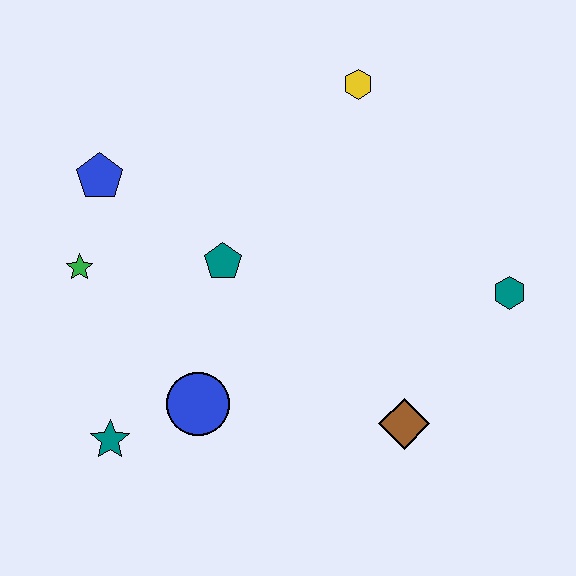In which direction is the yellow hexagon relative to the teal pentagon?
The yellow hexagon is above the teal pentagon.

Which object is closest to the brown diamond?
The teal hexagon is closest to the brown diamond.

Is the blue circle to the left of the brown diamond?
Yes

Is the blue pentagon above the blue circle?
Yes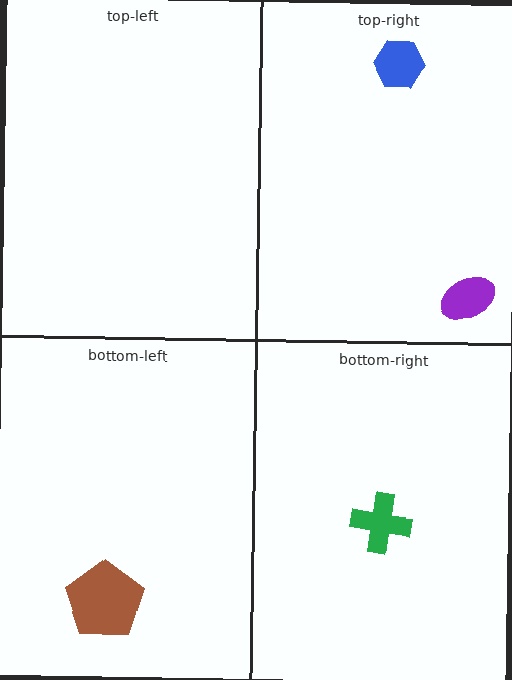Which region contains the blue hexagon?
The top-right region.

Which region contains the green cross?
The bottom-right region.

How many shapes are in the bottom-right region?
1.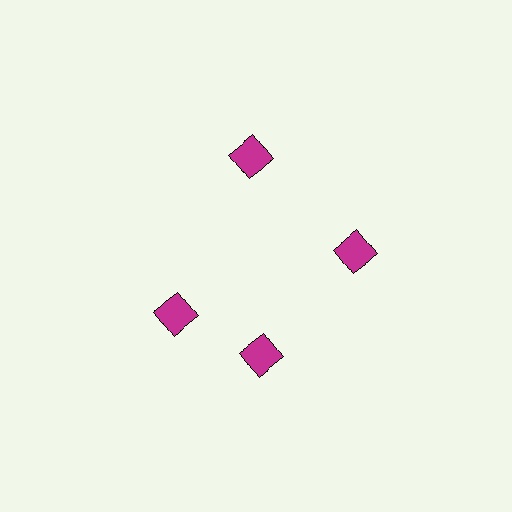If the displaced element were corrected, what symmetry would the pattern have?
It would have 4-fold rotational symmetry — the pattern would map onto itself every 90 degrees.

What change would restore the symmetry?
The symmetry would be restored by rotating it back into even spacing with its neighbors so that all 4 squares sit at equal angles and equal distance from the center.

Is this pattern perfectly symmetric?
No. The 4 magenta squares are arranged in a ring, but one element near the 9 o'clock position is rotated out of alignment along the ring, breaking the 4-fold rotational symmetry.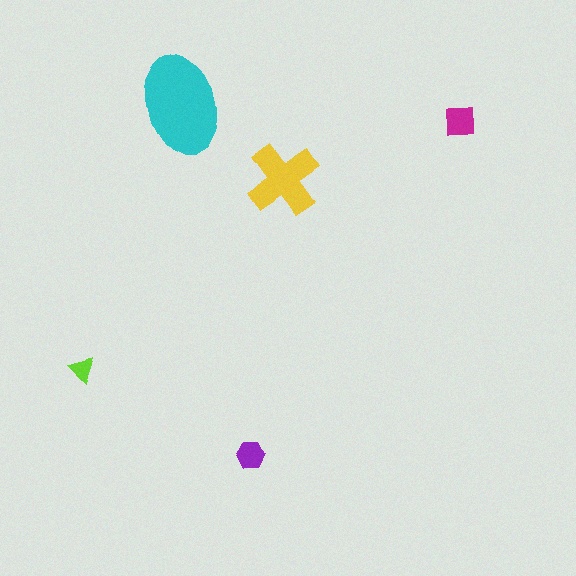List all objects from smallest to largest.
The lime triangle, the purple hexagon, the magenta square, the yellow cross, the cyan ellipse.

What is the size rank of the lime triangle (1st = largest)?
5th.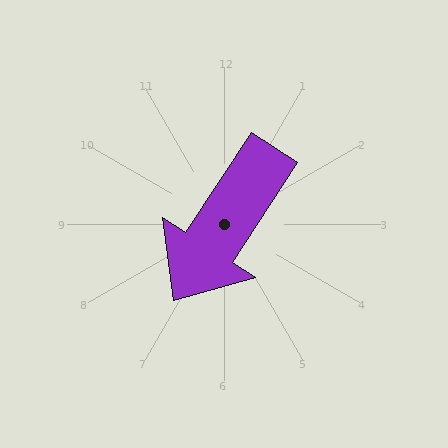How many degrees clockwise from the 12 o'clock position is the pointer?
Approximately 213 degrees.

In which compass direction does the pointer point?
Southwest.